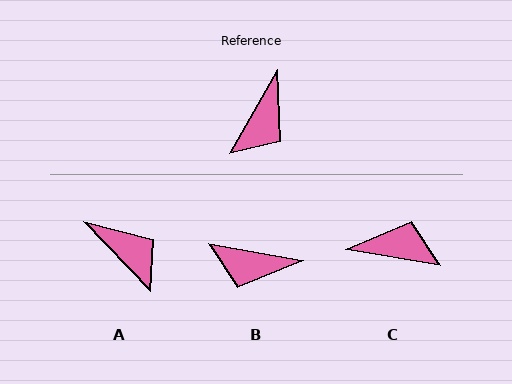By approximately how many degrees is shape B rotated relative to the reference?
Approximately 71 degrees clockwise.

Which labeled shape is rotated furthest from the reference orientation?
C, about 110 degrees away.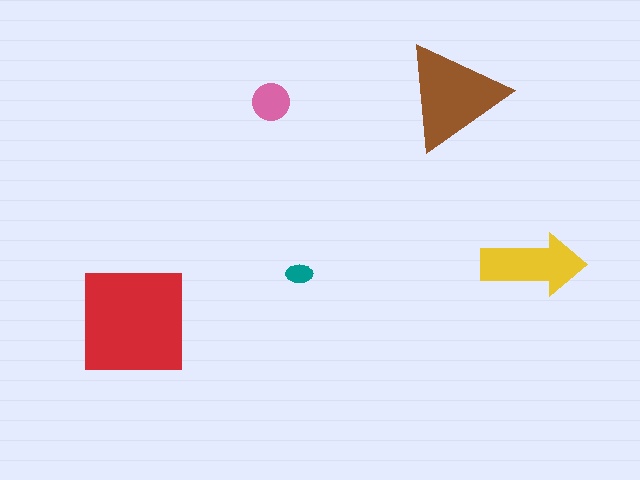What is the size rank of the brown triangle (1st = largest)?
2nd.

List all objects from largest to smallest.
The red square, the brown triangle, the yellow arrow, the pink circle, the teal ellipse.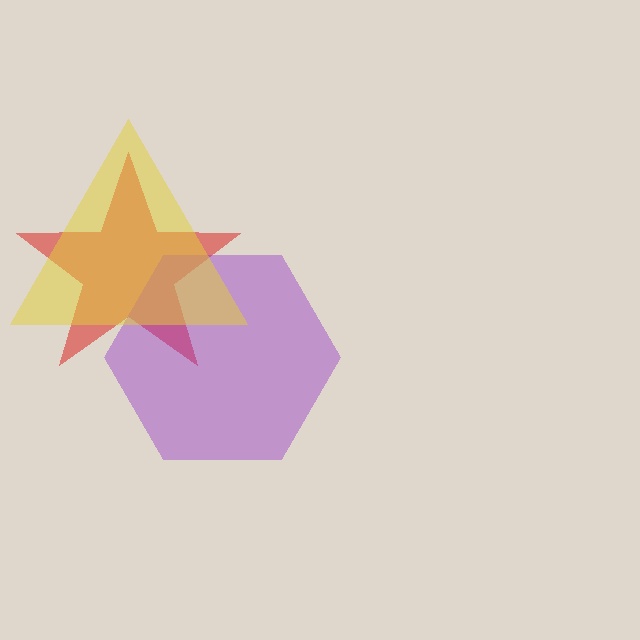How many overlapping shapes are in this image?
There are 3 overlapping shapes in the image.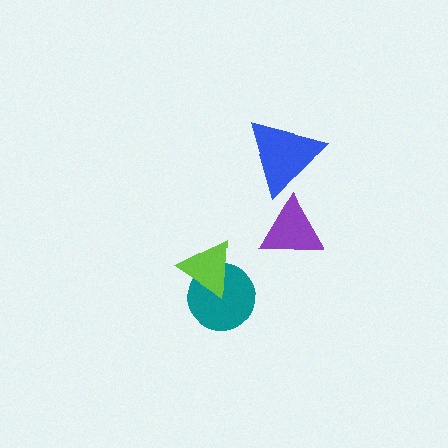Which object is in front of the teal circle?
The lime triangle is in front of the teal circle.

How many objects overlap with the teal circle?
1 object overlaps with the teal circle.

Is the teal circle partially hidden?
Yes, it is partially covered by another shape.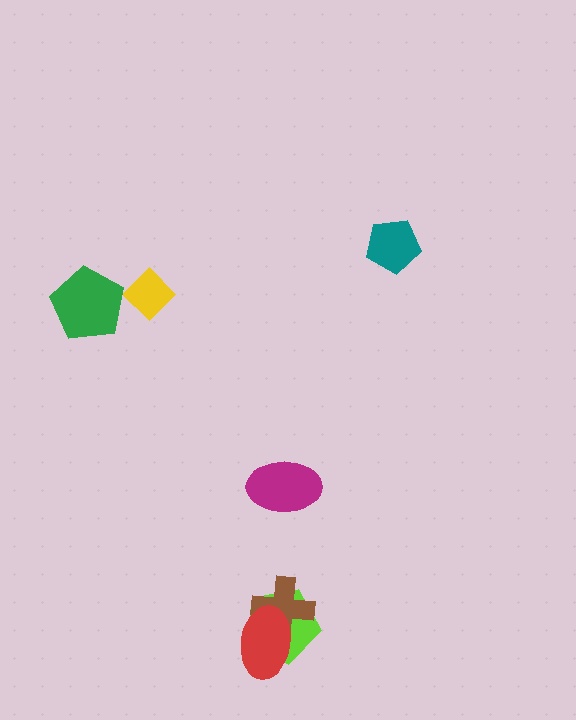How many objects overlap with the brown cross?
2 objects overlap with the brown cross.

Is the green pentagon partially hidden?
No, no other shape covers it.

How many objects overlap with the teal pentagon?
0 objects overlap with the teal pentagon.